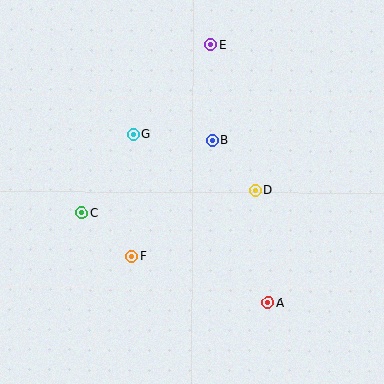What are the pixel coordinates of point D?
Point D is at (255, 191).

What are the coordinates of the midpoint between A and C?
The midpoint between A and C is at (175, 258).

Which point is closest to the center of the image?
Point B at (212, 140) is closest to the center.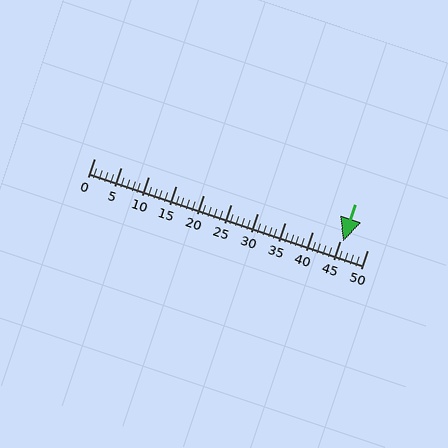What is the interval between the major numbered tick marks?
The major tick marks are spaced 5 units apart.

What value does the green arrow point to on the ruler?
The green arrow points to approximately 46.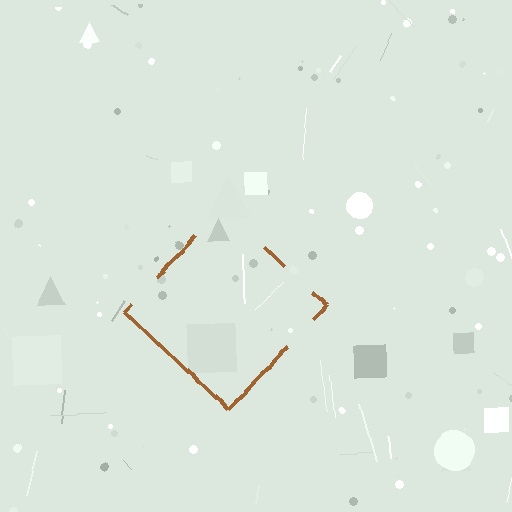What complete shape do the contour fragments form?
The contour fragments form a diamond.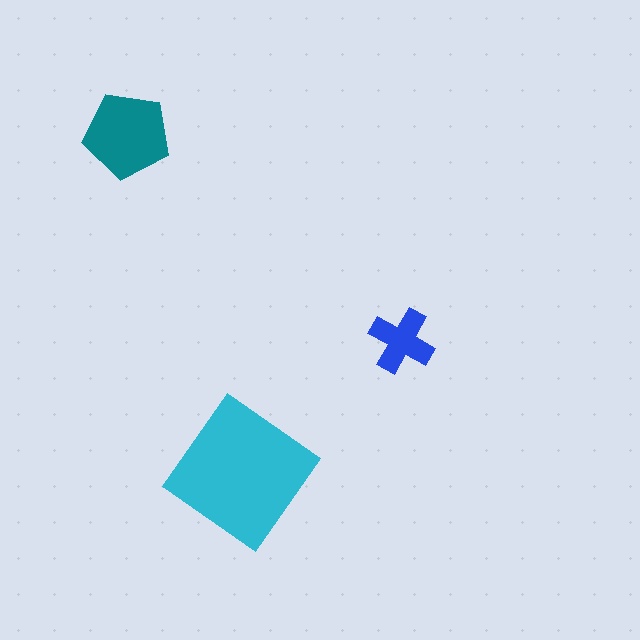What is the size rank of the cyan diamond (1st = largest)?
1st.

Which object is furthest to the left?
The teal pentagon is leftmost.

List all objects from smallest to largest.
The blue cross, the teal pentagon, the cyan diamond.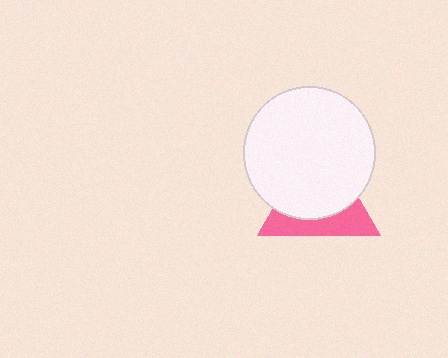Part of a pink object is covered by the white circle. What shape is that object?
It is a triangle.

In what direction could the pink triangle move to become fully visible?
The pink triangle could move down. That would shift it out from behind the white circle entirely.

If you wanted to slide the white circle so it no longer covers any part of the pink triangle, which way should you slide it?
Slide it up — that is the most direct way to separate the two shapes.